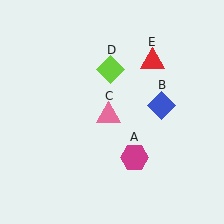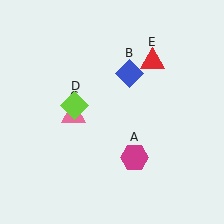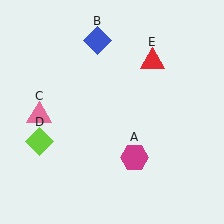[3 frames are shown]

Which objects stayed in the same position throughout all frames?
Magenta hexagon (object A) and red triangle (object E) remained stationary.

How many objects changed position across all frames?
3 objects changed position: blue diamond (object B), pink triangle (object C), lime diamond (object D).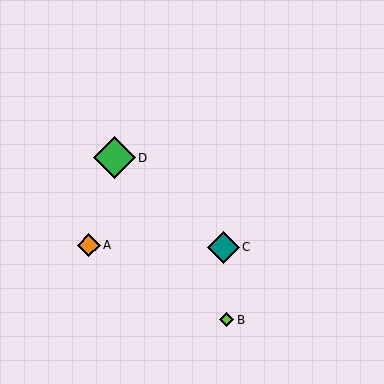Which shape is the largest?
The green diamond (labeled D) is the largest.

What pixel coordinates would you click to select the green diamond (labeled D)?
Click at (114, 158) to select the green diamond D.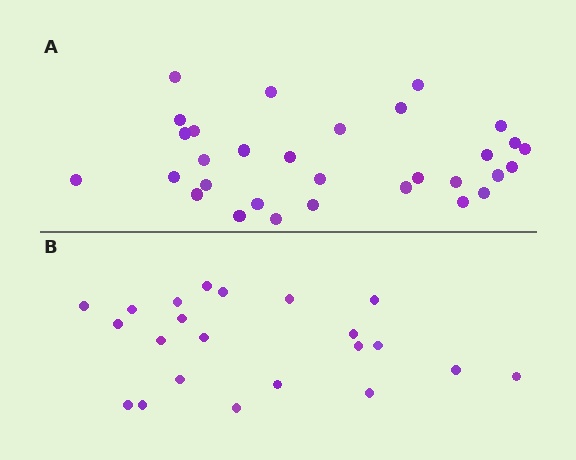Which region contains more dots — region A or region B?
Region A (the top region) has more dots.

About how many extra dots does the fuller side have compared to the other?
Region A has roughly 8 or so more dots than region B.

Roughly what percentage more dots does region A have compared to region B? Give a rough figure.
About 40% more.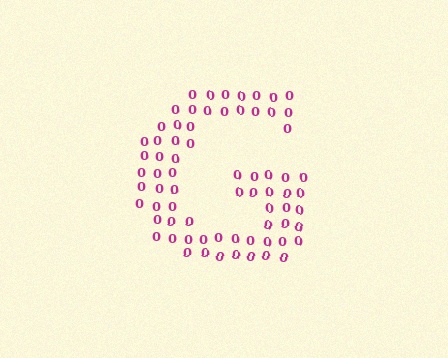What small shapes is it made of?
It is made of small digit 0's.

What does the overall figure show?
The overall figure shows the letter G.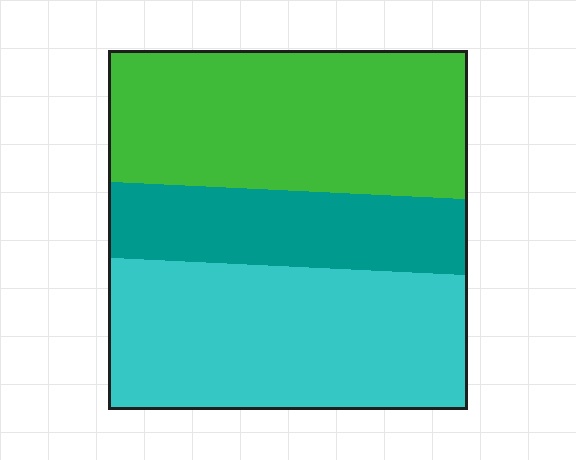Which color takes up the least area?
Teal, at roughly 20%.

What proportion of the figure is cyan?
Cyan takes up about two fifths (2/5) of the figure.